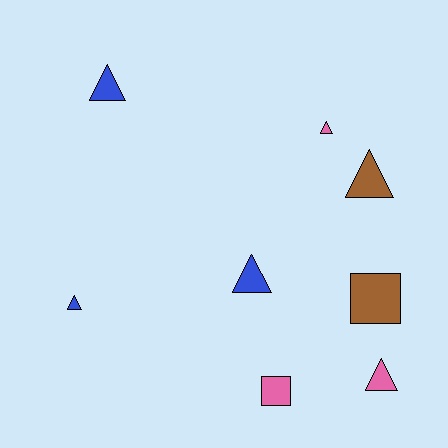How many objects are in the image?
There are 8 objects.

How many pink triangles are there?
There are 2 pink triangles.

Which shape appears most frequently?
Triangle, with 6 objects.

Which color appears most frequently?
Blue, with 3 objects.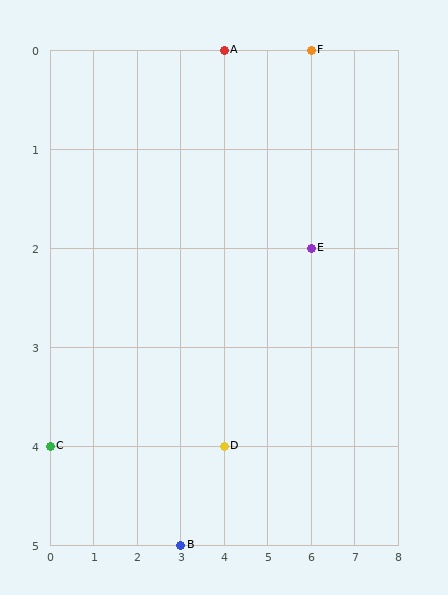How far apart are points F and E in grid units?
Points F and E are 2 rows apart.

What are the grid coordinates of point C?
Point C is at grid coordinates (0, 4).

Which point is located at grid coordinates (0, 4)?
Point C is at (0, 4).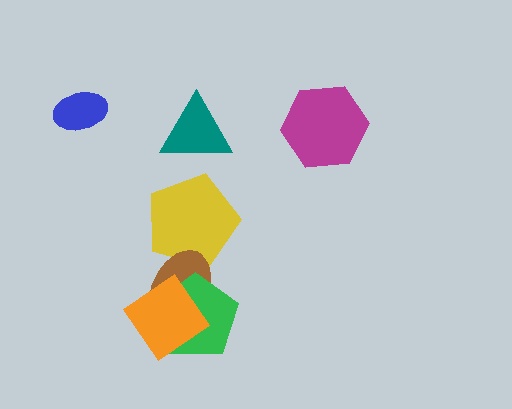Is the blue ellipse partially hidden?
No, no other shape covers it.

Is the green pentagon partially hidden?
Yes, it is partially covered by another shape.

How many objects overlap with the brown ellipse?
3 objects overlap with the brown ellipse.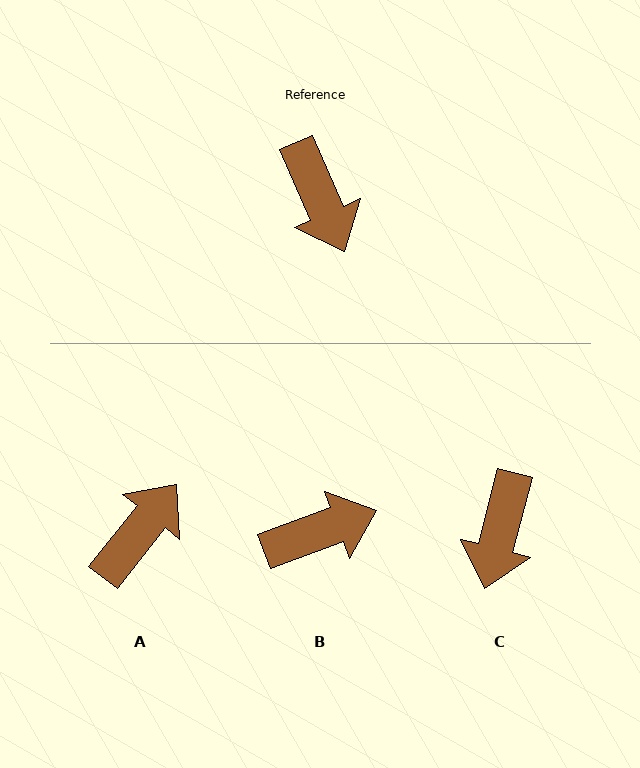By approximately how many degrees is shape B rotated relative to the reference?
Approximately 86 degrees counter-clockwise.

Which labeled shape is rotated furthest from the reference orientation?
A, about 118 degrees away.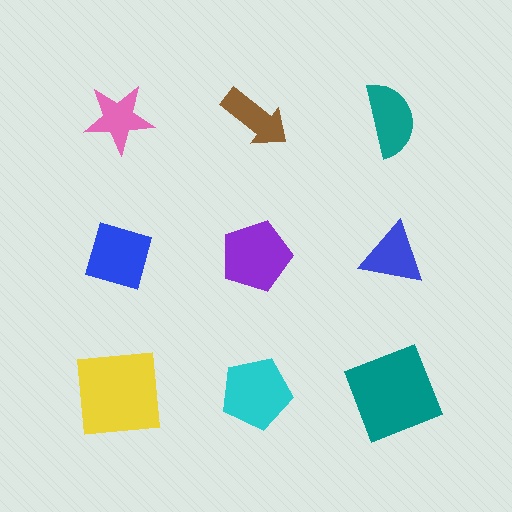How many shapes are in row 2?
3 shapes.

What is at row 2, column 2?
A purple pentagon.